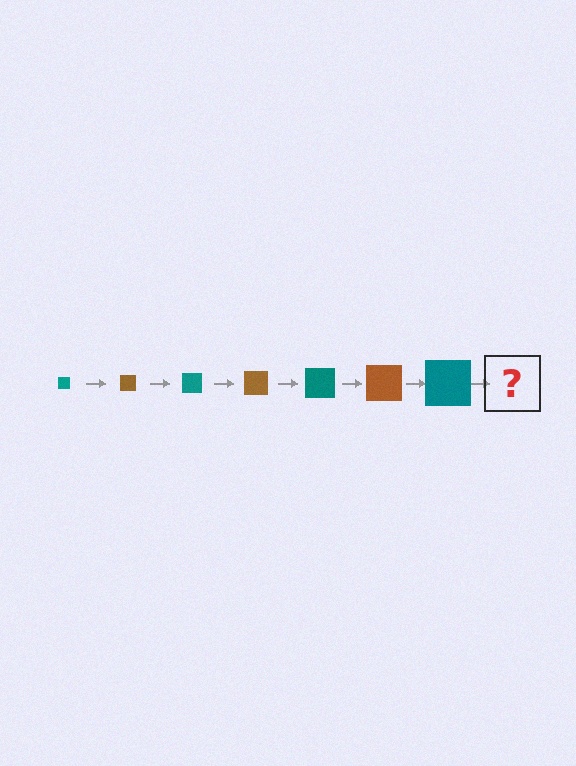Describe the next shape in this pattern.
It should be a brown square, larger than the previous one.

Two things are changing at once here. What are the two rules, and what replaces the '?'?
The two rules are that the square grows larger each step and the color cycles through teal and brown. The '?' should be a brown square, larger than the previous one.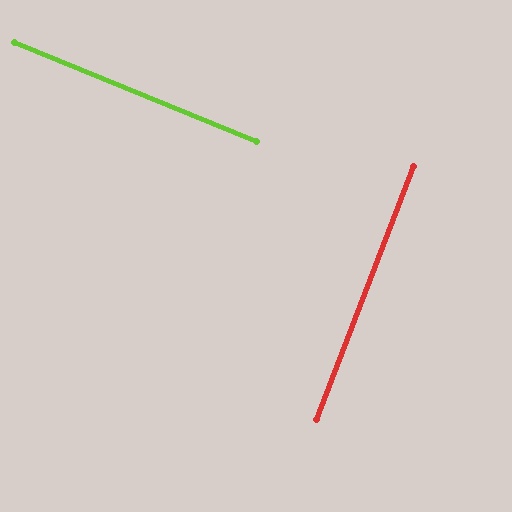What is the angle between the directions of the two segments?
Approximately 89 degrees.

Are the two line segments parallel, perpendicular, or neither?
Perpendicular — they meet at approximately 89°.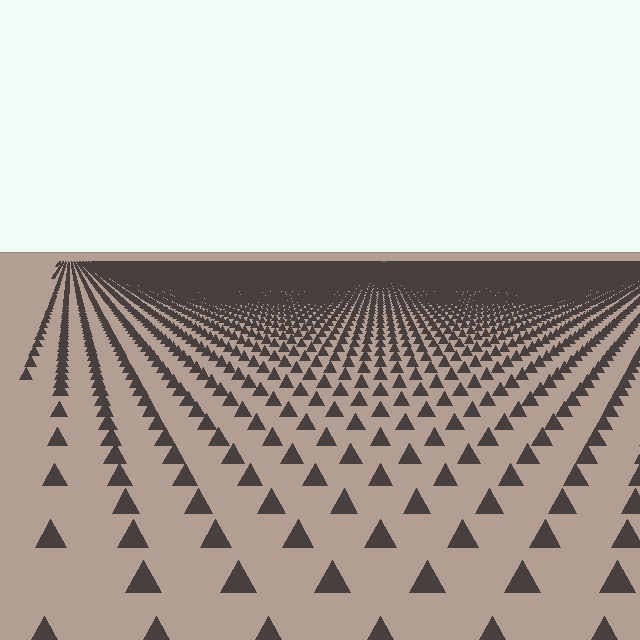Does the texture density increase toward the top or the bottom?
Density increases toward the top.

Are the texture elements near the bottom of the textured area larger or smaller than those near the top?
Larger. Near the bottom, elements are closer to the viewer and appear at a bigger on-screen size.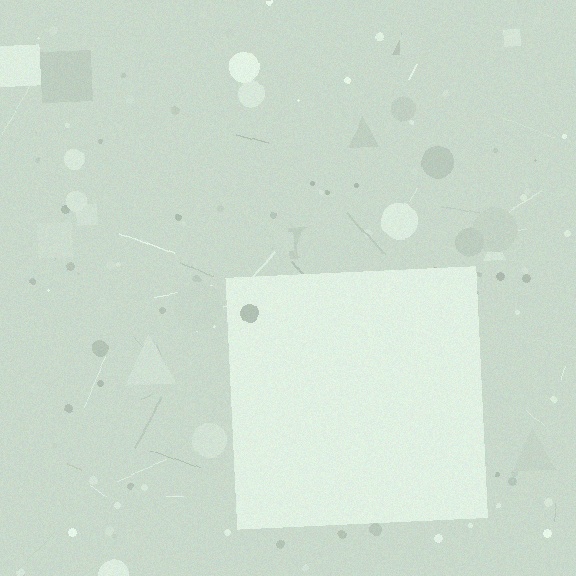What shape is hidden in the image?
A square is hidden in the image.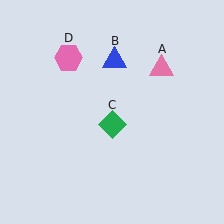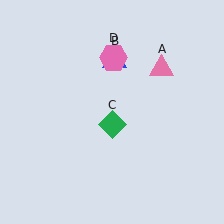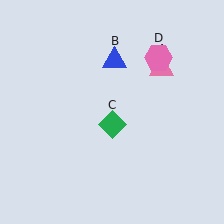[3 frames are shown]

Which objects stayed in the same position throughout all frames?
Pink triangle (object A) and blue triangle (object B) and green diamond (object C) remained stationary.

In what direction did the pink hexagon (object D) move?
The pink hexagon (object D) moved right.